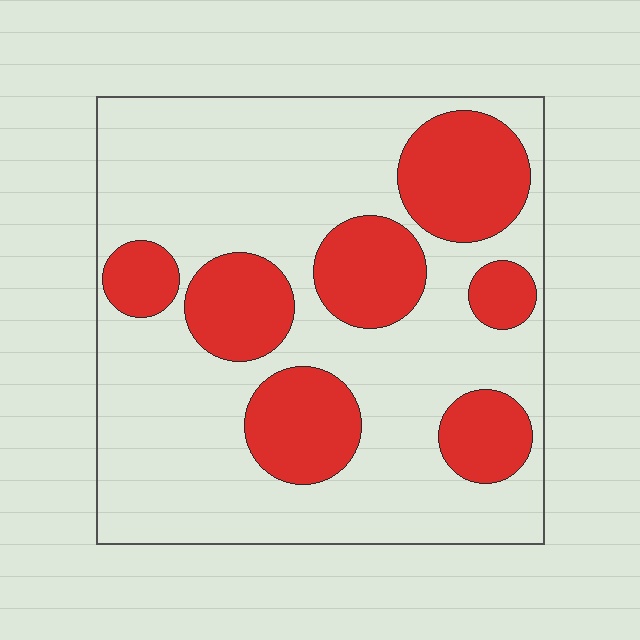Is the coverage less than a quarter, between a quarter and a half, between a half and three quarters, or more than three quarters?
Between a quarter and a half.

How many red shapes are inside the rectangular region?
7.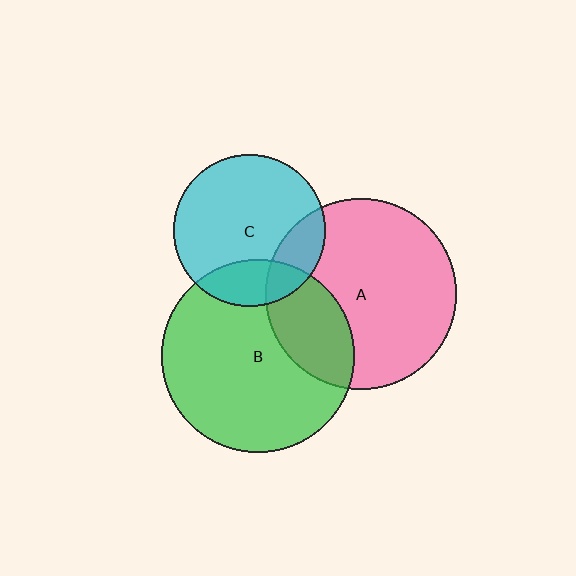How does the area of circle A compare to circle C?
Approximately 1.6 times.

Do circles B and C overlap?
Yes.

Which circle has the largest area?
Circle B (green).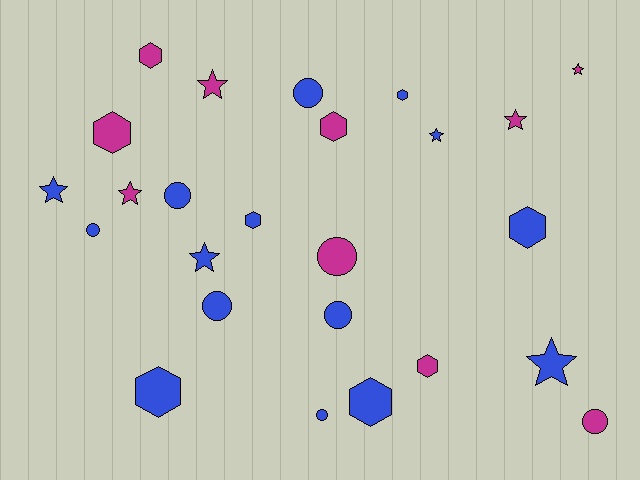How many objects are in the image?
There are 25 objects.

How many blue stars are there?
There are 4 blue stars.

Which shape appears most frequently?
Hexagon, with 9 objects.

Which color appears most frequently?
Blue, with 15 objects.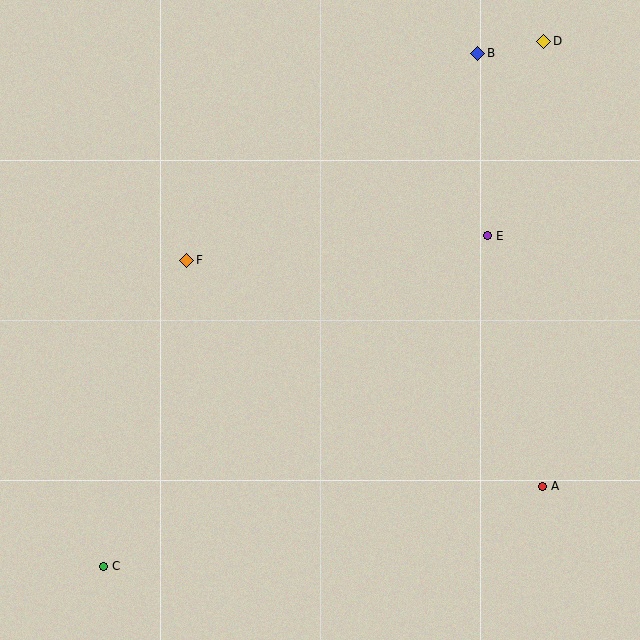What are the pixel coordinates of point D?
Point D is at (544, 41).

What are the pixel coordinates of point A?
Point A is at (542, 486).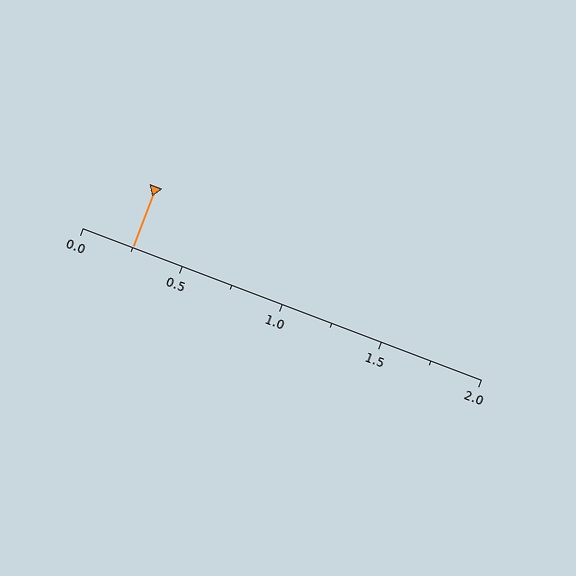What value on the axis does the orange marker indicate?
The marker indicates approximately 0.25.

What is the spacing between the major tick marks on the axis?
The major ticks are spaced 0.5 apart.